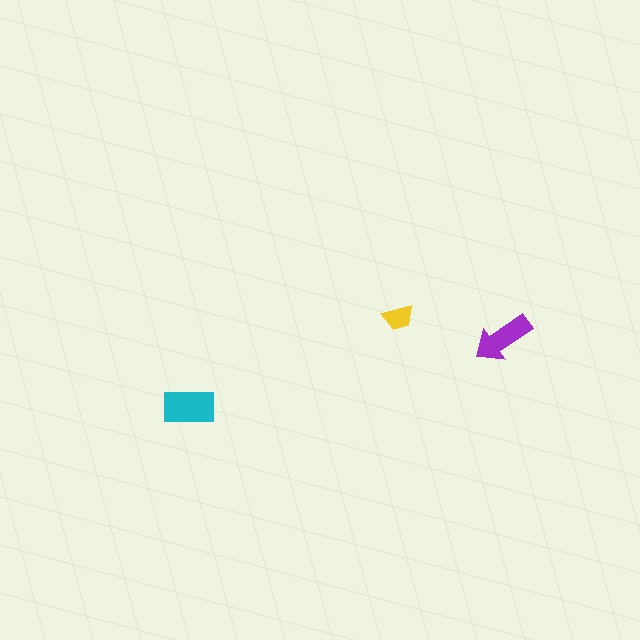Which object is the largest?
The cyan rectangle.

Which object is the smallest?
The yellow trapezoid.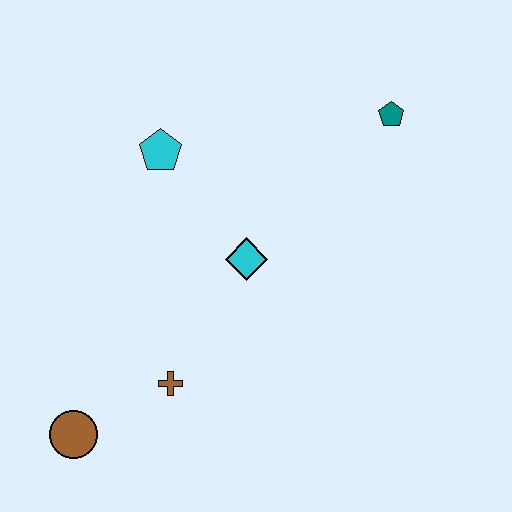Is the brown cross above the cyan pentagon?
No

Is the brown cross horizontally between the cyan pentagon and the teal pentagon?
Yes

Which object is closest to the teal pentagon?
The cyan diamond is closest to the teal pentagon.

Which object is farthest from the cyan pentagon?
The brown circle is farthest from the cyan pentagon.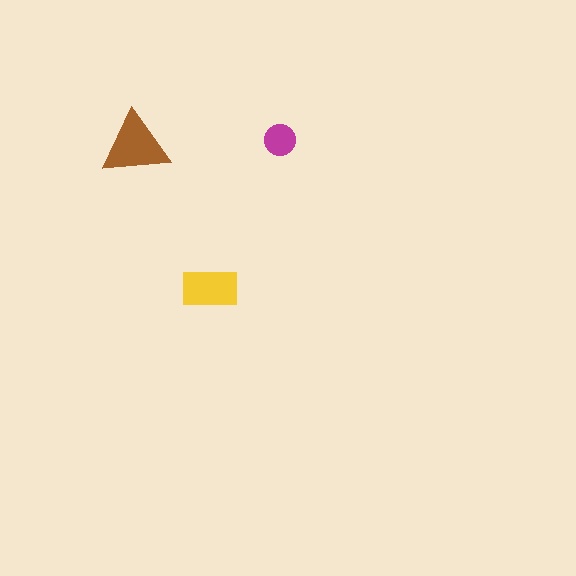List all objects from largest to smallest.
The brown triangle, the yellow rectangle, the magenta circle.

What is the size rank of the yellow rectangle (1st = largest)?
2nd.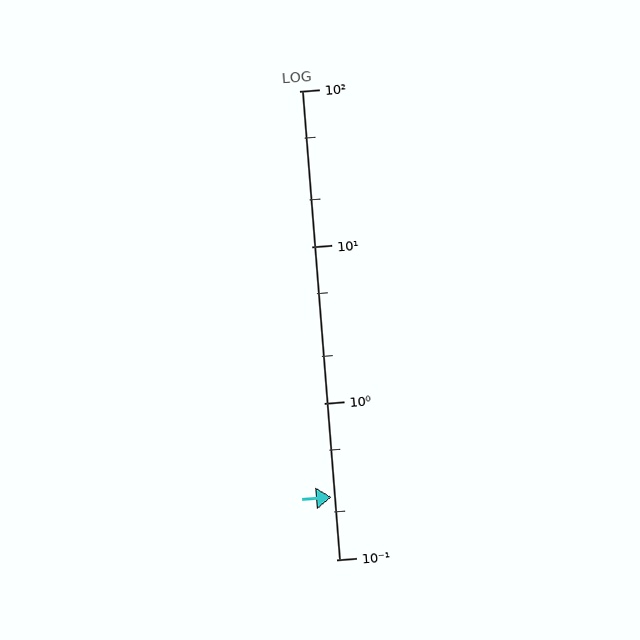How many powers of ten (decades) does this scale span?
The scale spans 3 decades, from 0.1 to 100.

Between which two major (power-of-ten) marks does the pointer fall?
The pointer is between 0.1 and 1.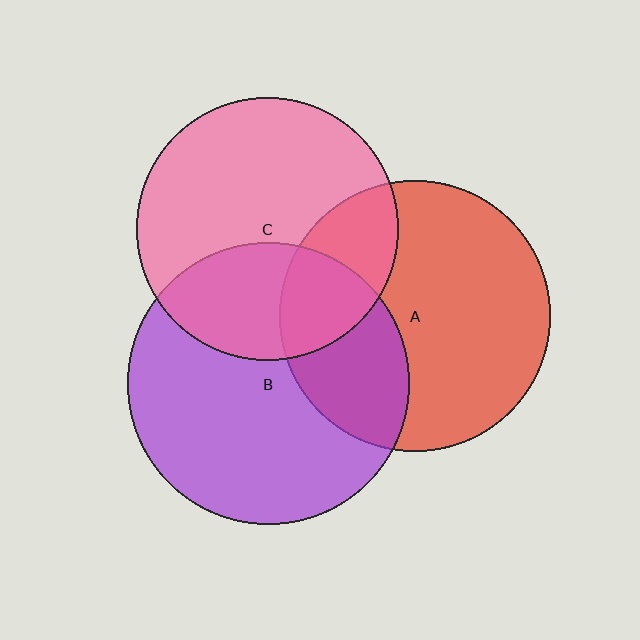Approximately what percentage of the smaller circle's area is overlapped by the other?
Approximately 25%.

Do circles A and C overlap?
Yes.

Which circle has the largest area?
Circle B (purple).